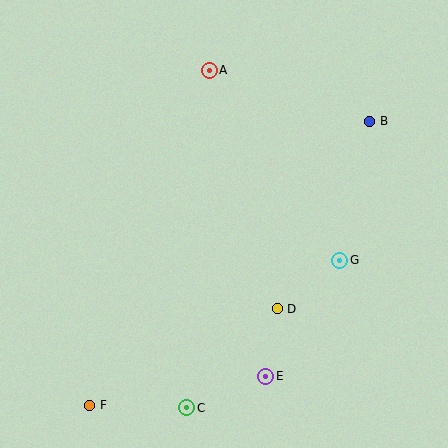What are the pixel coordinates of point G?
Point G is at (340, 260).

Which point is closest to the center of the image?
Point D at (277, 309) is closest to the center.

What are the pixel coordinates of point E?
Point E is at (266, 376).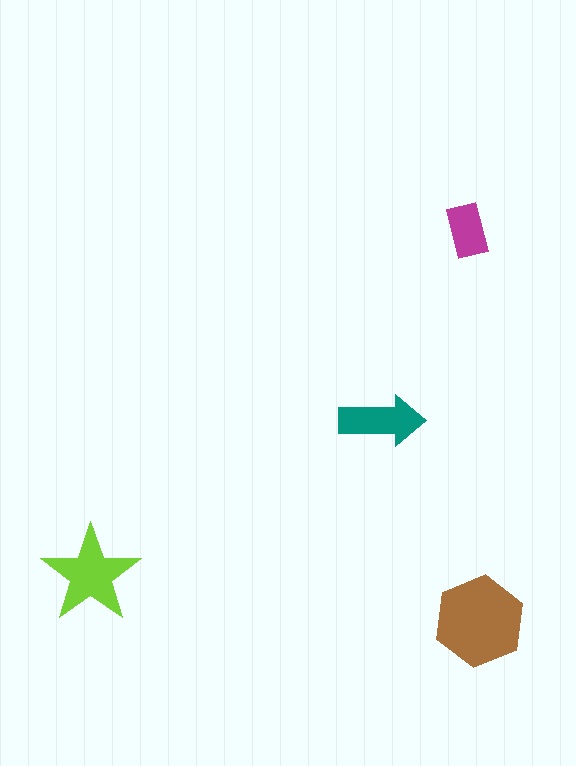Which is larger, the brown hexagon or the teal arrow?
The brown hexagon.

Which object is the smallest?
The magenta rectangle.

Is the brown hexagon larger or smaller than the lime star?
Larger.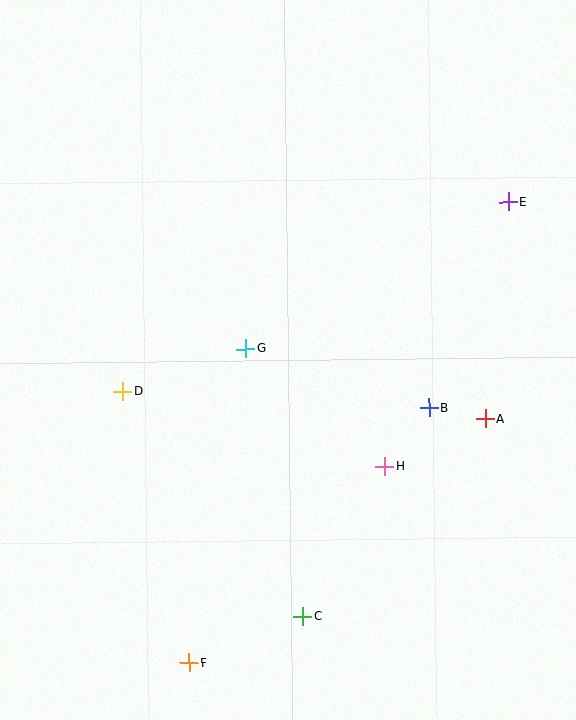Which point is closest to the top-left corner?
Point D is closest to the top-left corner.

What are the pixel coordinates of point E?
Point E is at (508, 202).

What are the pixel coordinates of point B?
Point B is at (429, 408).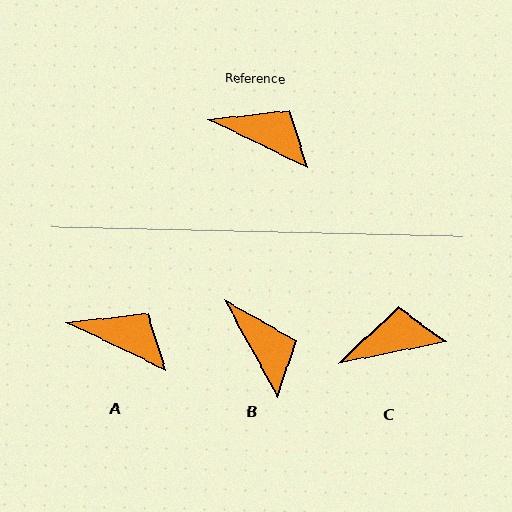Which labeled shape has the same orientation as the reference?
A.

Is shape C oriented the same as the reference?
No, it is off by about 37 degrees.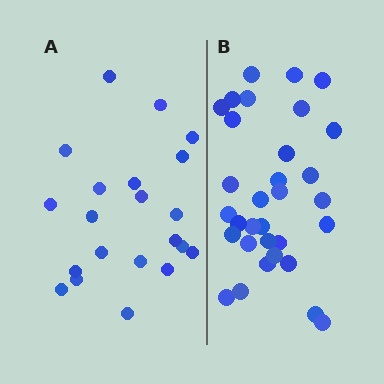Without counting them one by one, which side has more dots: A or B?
Region B (the right region) has more dots.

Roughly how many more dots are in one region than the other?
Region B has roughly 12 or so more dots than region A.